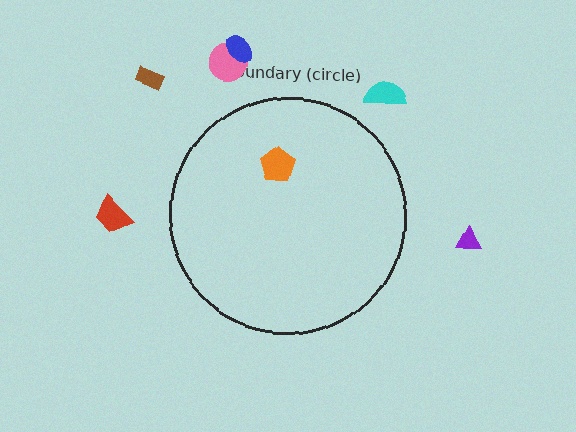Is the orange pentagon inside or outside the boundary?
Inside.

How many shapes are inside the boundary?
1 inside, 6 outside.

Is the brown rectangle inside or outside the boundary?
Outside.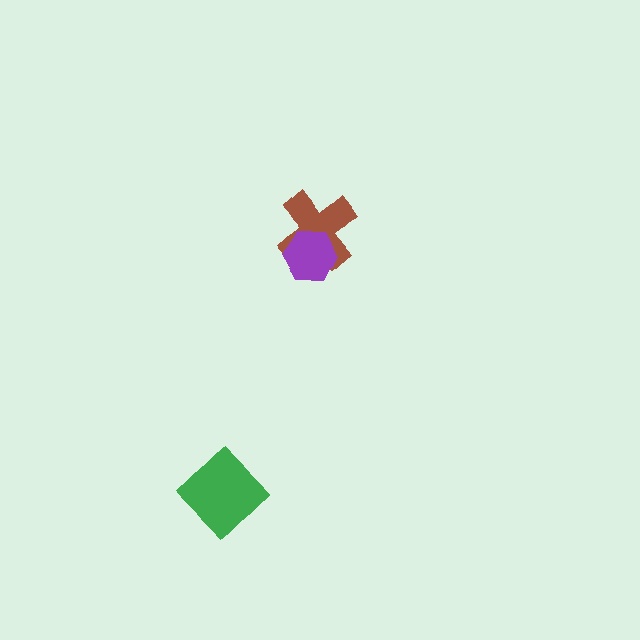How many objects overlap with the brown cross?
1 object overlaps with the brown cross.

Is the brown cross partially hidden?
Yes, it is partially covered by another shape.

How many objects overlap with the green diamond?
0 objects overlap with the green diamond.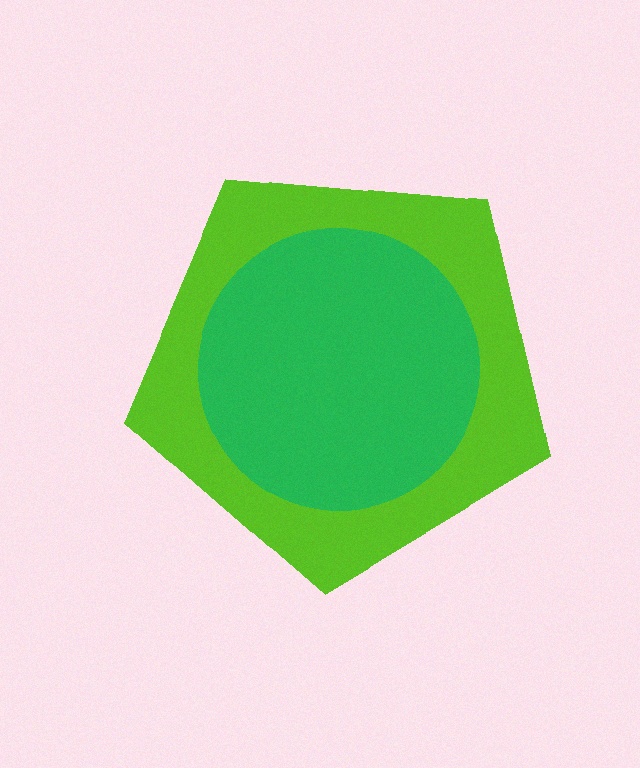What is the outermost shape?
The lime pentagon.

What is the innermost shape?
The green circle.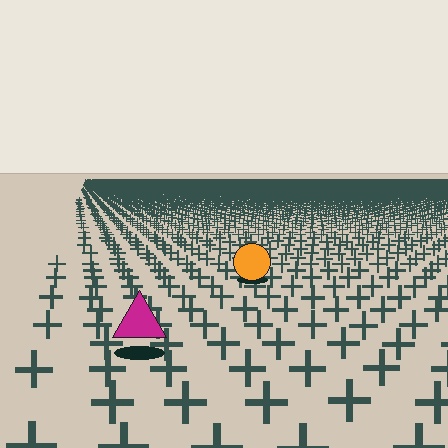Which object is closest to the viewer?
The magenta triangle is closest. The texture marks near it are larger and more spread out.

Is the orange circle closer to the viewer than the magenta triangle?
No. The magenta triangle is closer — you can tell from the texture gradient: the ground texture is coarser near it.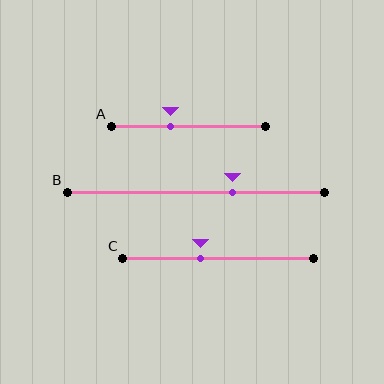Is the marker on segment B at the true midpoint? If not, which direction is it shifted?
No, the marker on segment B is shifted to the right by about 14% of the segment length.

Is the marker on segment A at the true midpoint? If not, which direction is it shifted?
No, the marker on segment A is shifted to the left by about 12% of the segment length.